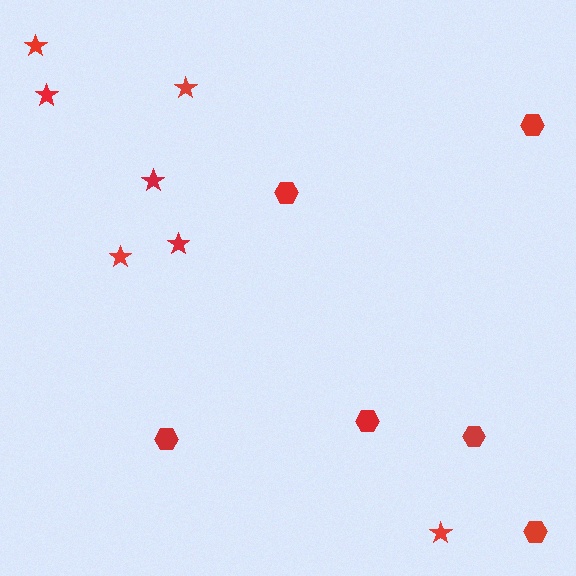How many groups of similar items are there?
There are 2 groups: one group of hexagons (6) and one group of stars (7).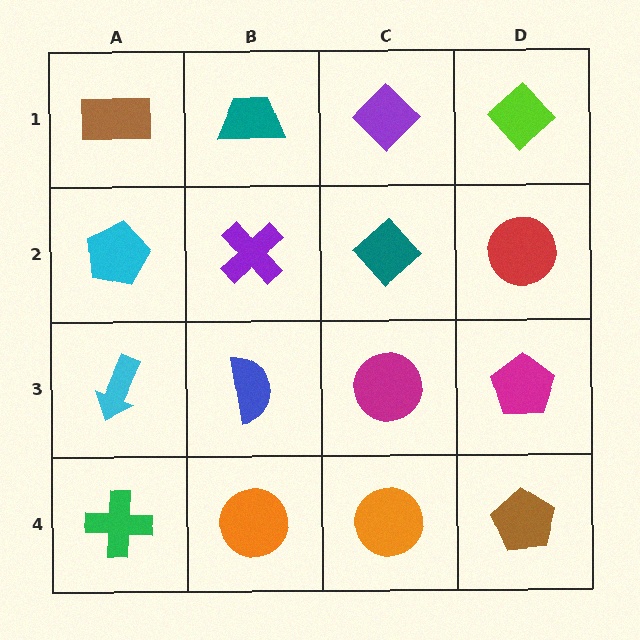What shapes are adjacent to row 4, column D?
A magenta pentagon (row 3, column D), an orange circle (row 4, column C).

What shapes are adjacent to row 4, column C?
A magenta circle (row 3, column C), an orange circle (row 4, column B), a brown pentagon (row 4, column D).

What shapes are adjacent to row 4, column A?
A cyan arrow (row 3, column A), an orange circle (row 4, column B).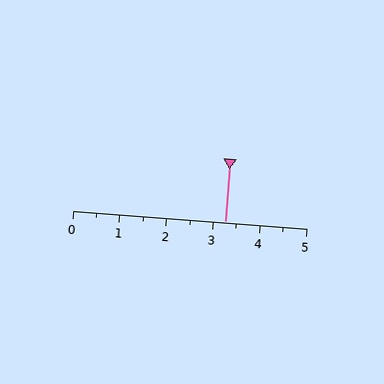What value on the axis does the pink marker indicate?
The marker indicates approximately 3.2.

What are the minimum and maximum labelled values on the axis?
The axis runs from 0 to 5.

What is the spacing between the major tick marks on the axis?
The major ticks are spaced 1 apart.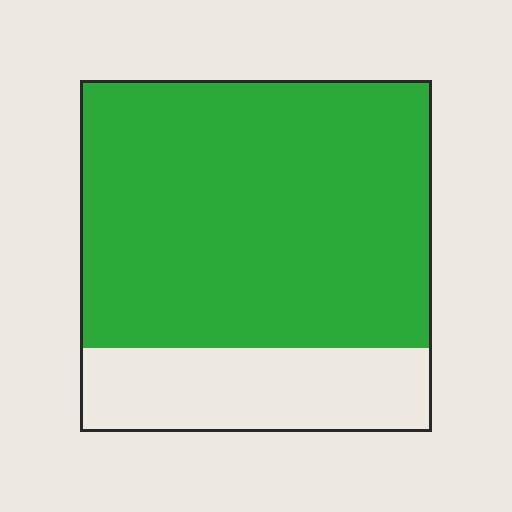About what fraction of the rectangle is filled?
About three quarters (3/4).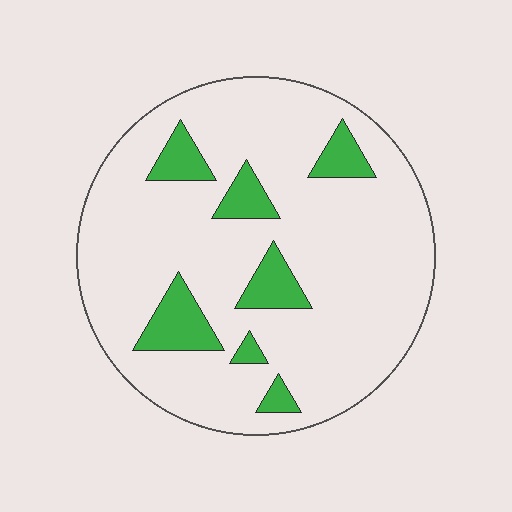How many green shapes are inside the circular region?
7.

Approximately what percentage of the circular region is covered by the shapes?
Approximately 15%.